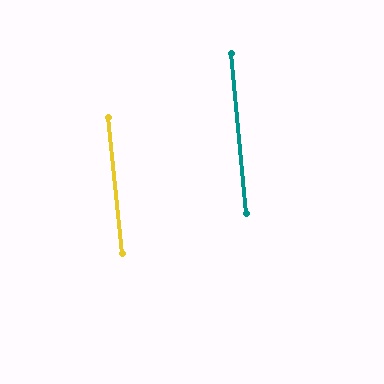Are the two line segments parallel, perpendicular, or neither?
Parallel — their directions differ by only 0.3°.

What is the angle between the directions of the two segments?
Approximately 0 degrees.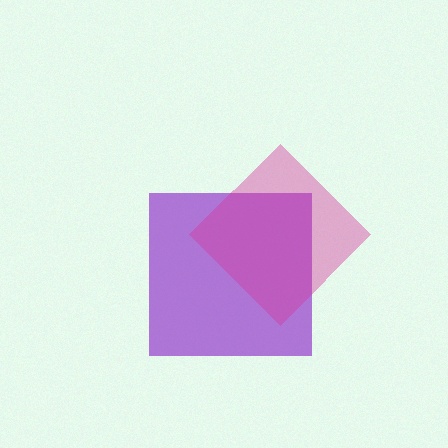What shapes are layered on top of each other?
The layered shapes are: a purple square, a magenta diamond.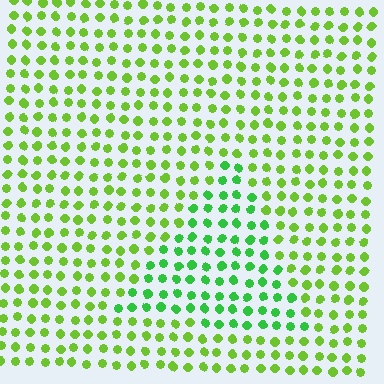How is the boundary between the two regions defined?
The boundary is defined purely by a slight shift in hue (about 31 degrees). Spacing, size, and orientation are identical on both sides.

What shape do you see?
I see a triangle.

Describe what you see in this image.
The image is filled with small lime elements in a uniform arrangement. A triangle-shaped region is visible where the elements are tinted to a slightly different hue, forming a subtle color boundary.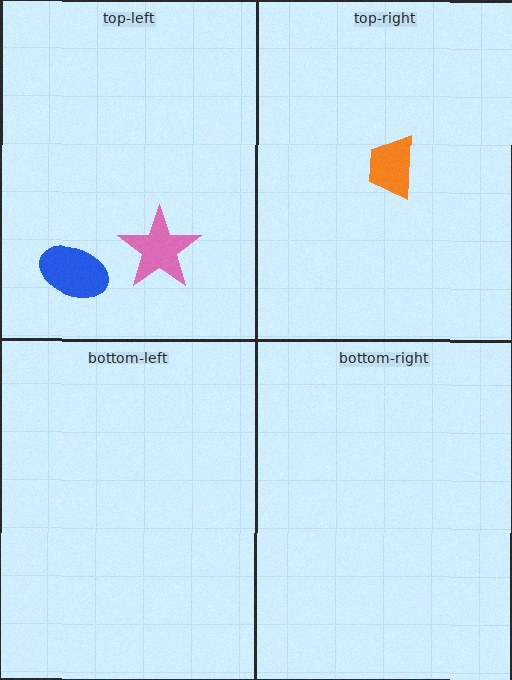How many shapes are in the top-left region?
2.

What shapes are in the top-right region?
The orange trapezoid.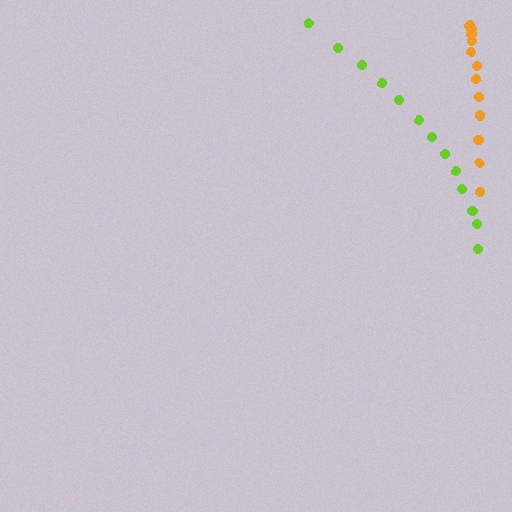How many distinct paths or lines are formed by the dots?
There are 2 distinct paths.